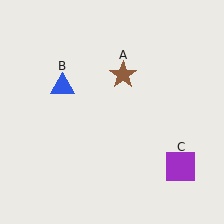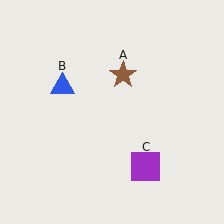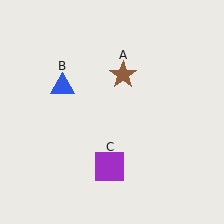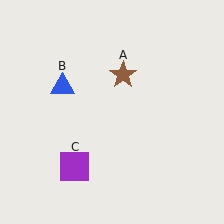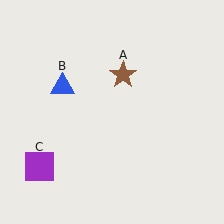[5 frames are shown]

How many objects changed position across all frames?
1 object changed position: purple square (object C).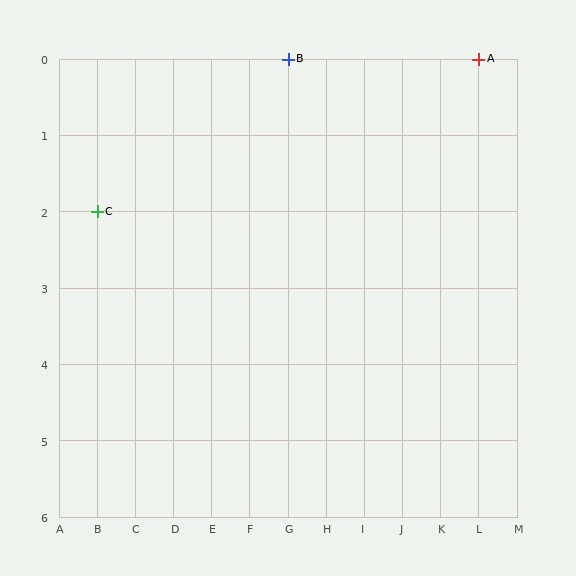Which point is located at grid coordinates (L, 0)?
Point A is at (L, 0).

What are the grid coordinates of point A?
Point A is at grid coordinates (L, 0).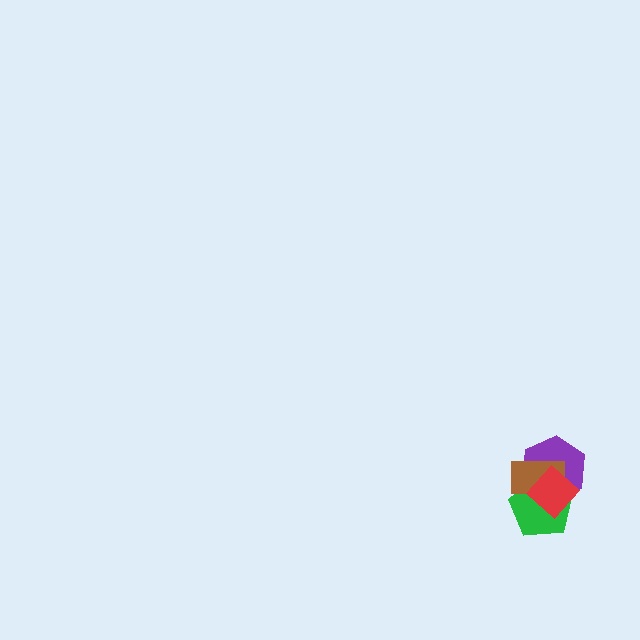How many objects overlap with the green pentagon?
3 objects overlap with the green pentagon.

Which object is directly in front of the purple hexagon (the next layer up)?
The brown rectangle is directly in front of the purple hexagon.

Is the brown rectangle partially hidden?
Yes, it is partially covered by another shape.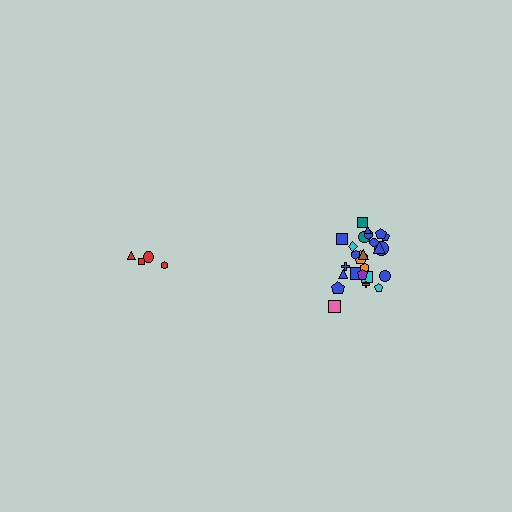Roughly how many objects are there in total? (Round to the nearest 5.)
Roughly 30 objects in total.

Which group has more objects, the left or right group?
The right group.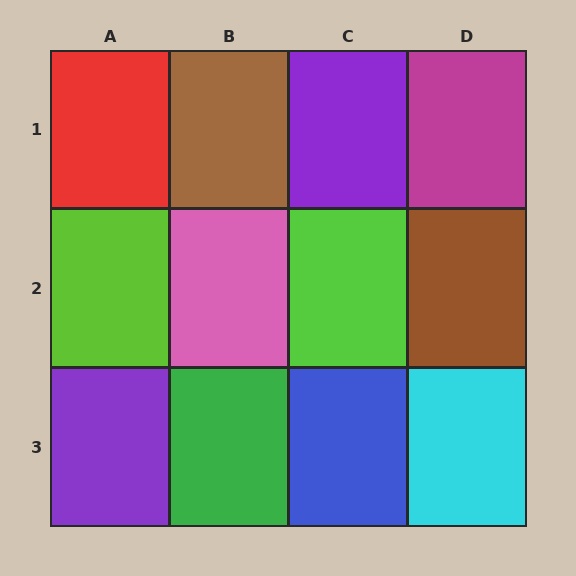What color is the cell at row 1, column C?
Purple.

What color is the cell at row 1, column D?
Magenta.